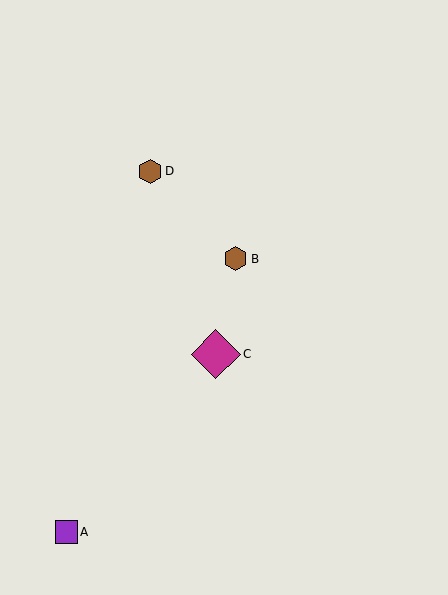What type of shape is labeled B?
Shape B is a brown hexagon.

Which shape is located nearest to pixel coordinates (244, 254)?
The brown hexagon (labeled B) at (236, 259) is nearest to that location.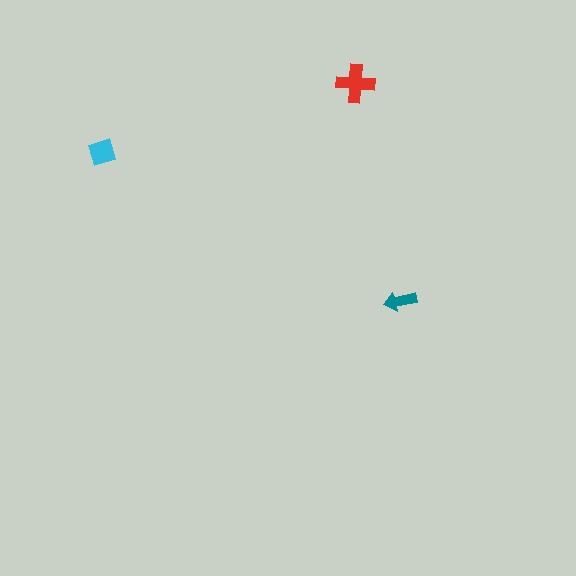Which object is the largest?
The red cross.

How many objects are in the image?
There are 3 objects in the image.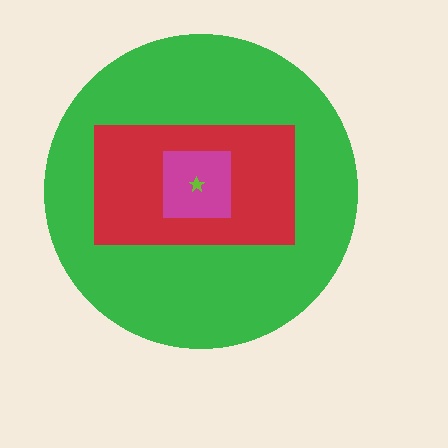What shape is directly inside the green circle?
The red rectangle.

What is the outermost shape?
The green circle.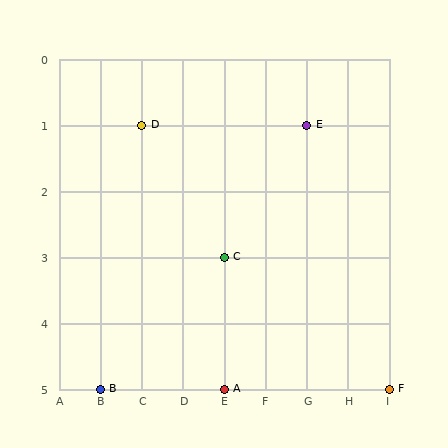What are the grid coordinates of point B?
Point B is at grid coordinates (B, 5).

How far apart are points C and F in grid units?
Points C and F are 4 columns and 2 rows apart (about 4.5 grid units diagonally).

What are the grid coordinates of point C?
Point C is at grid coordinates (E, 3).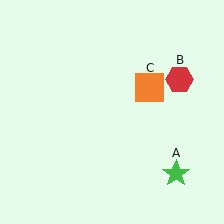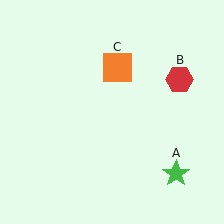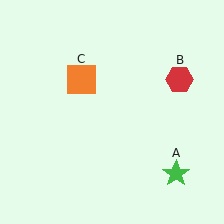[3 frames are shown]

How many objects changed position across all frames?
1 object changed position: orange square (object C).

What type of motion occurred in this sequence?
The orange square (object C) rotated counterclockwise around the center of the scene.